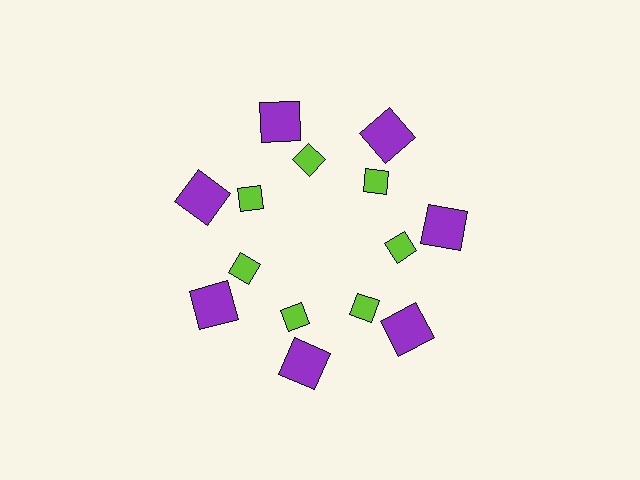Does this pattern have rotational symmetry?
Yes, this pattern has 7-fold rotational symmetry. It looks the same after rotating 51 degrees around the center.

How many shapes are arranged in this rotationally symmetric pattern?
There are 14 shapes, arranged in 7 groups of 2.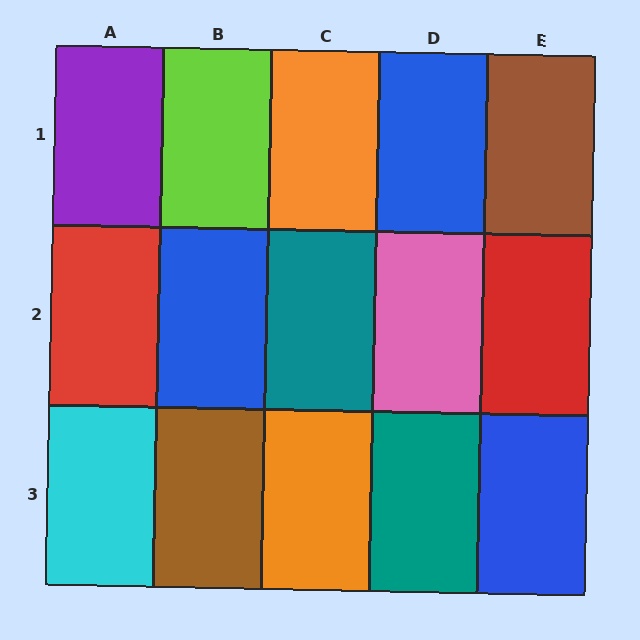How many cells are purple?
1 cell is purple.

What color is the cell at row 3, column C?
Orange.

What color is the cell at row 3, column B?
Brown.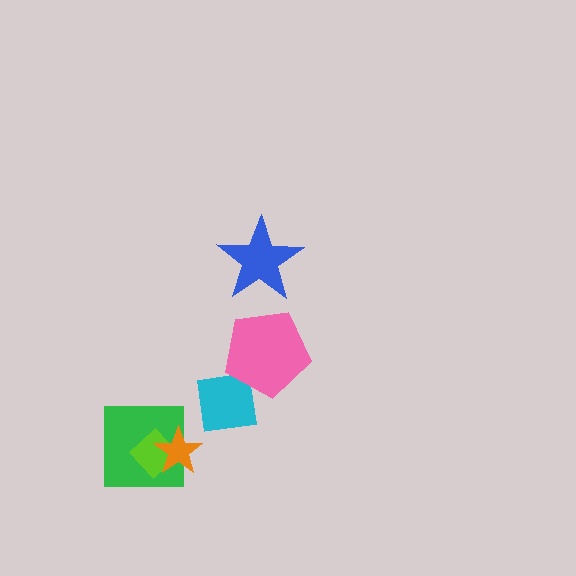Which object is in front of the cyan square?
The pink pentagon is in front of the cyan square.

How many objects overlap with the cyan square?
1 object overlaps with the cyan square.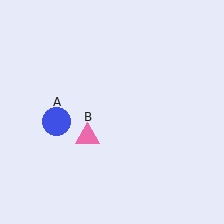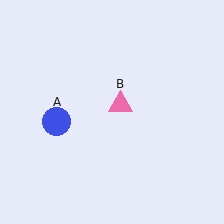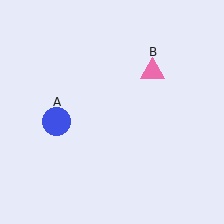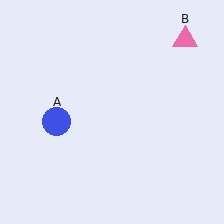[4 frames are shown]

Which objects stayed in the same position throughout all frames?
Blue circle (object A) remained stationary.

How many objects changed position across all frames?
1 object changed position: pink triangle (object B).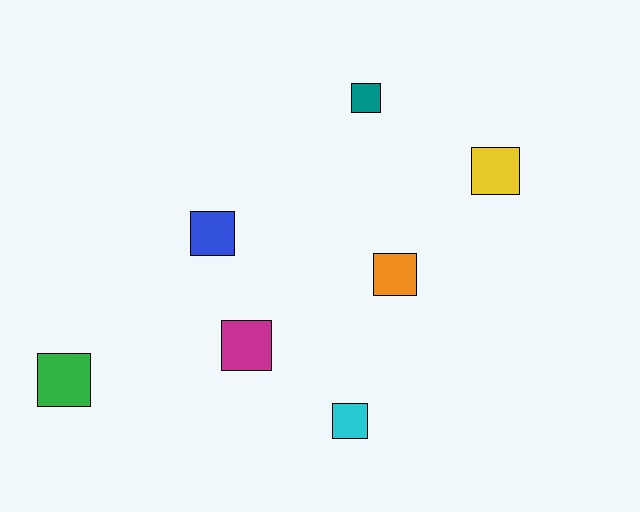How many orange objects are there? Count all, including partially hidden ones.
There is 1 orange object.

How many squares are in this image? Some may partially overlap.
There are 7 squares.